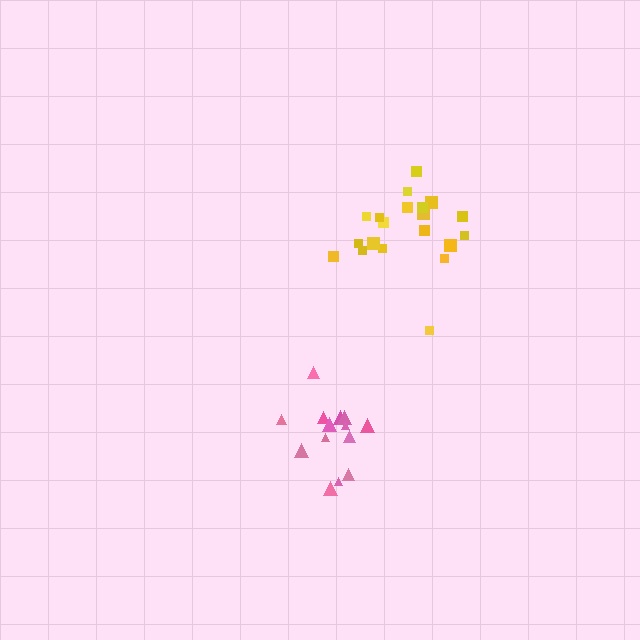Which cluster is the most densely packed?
Pink.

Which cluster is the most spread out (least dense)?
Yellow.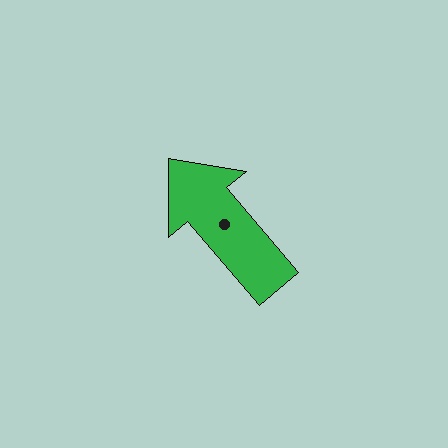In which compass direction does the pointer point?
Northwest.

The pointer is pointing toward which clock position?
Roughly 11 o'clock.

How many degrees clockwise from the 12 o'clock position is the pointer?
Approximately 320 degrees.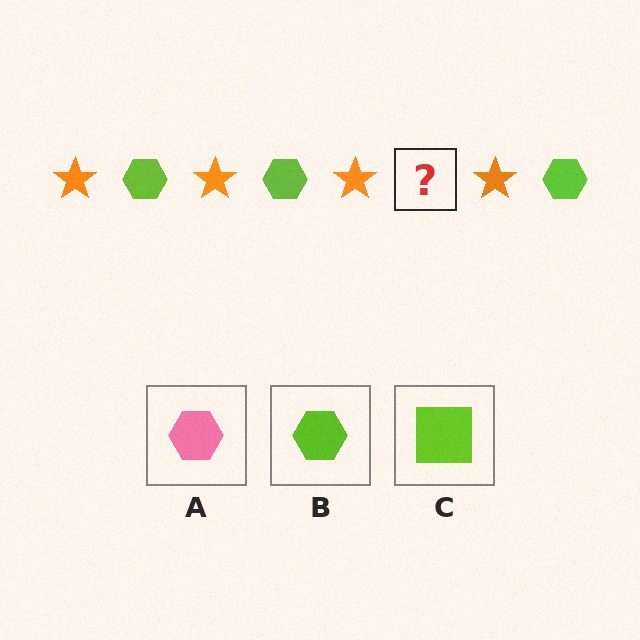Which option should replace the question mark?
Option B.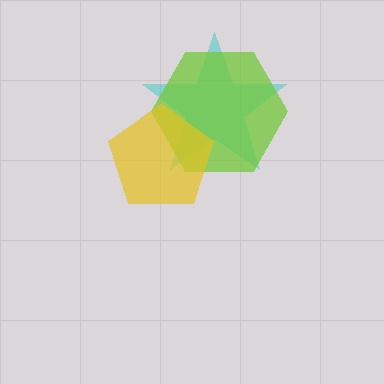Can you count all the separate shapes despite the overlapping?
Yes, there are 3 separate shapes.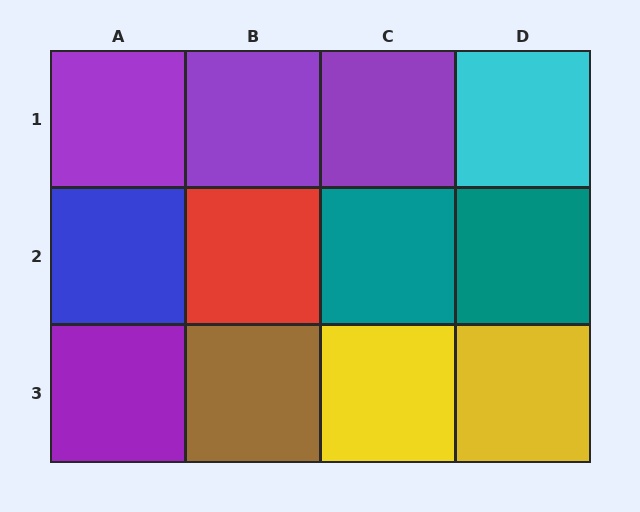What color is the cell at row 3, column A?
Purple.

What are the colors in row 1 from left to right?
Purple, purple, purple, cyan.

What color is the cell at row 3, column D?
Yellow.